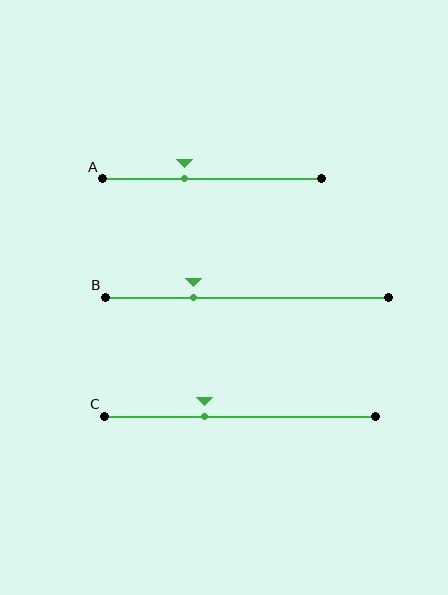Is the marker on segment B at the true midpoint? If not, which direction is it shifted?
No, the marker on segment B is shifted to the left by about 19% of the segment length.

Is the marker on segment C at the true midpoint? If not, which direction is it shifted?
No, the marker on segment C is shifted to the left by about 13% of the segment length.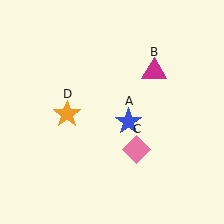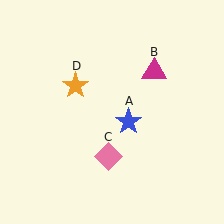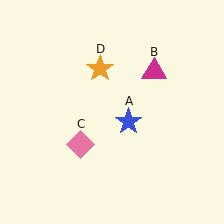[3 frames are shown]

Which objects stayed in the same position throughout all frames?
Blue star (object A) and magenta triangle (object B) remained stationary.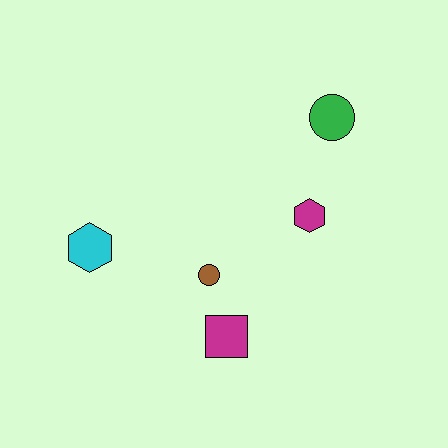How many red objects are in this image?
There are no red objects.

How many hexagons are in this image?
There are 2 hexagons.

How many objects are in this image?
There are 5 objects.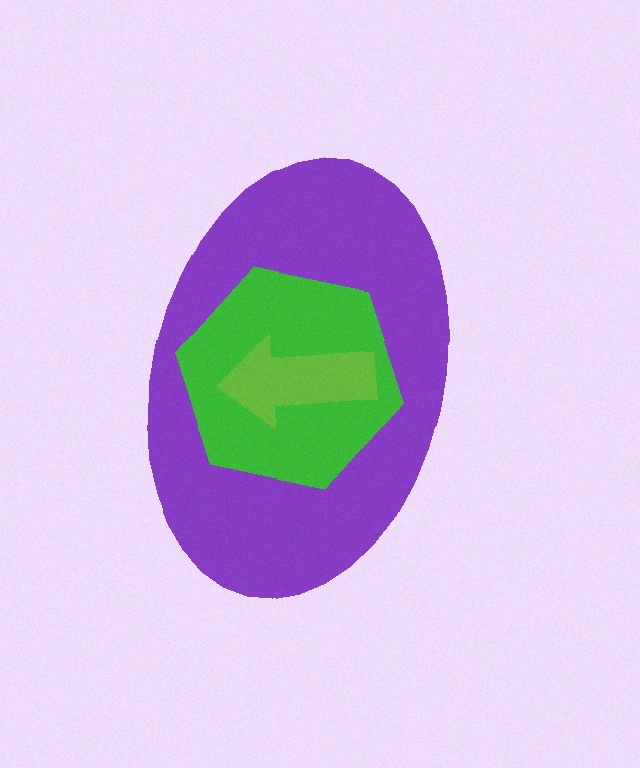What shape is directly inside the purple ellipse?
The green hexagon.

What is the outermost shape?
The purple ellipse.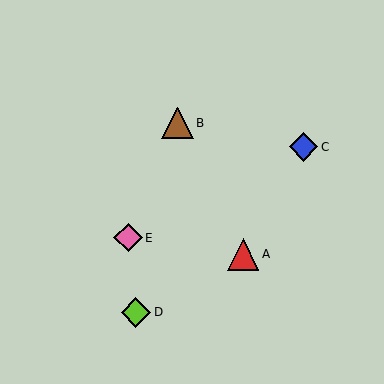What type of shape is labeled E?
Shape E is a pink diamond.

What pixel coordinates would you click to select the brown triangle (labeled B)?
Click at (178, 123) to select the brown triangle B.